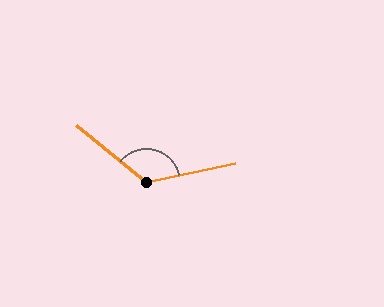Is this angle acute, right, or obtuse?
It is obtuse.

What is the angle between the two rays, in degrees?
Approximately 129 degrees.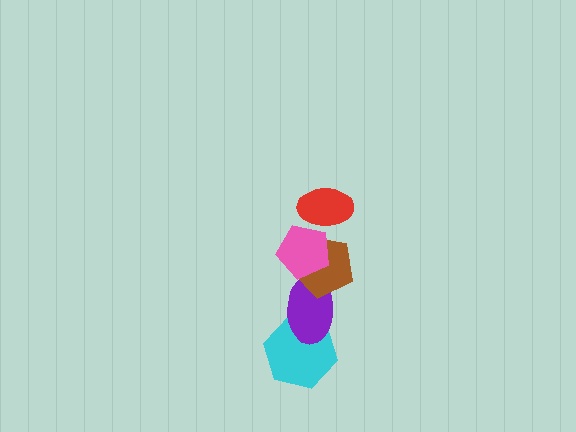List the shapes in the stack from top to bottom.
From top to bottom: the red ellipse, the pink pentagon, the brown pentagon, the purple ellipse, the cyan hexagon.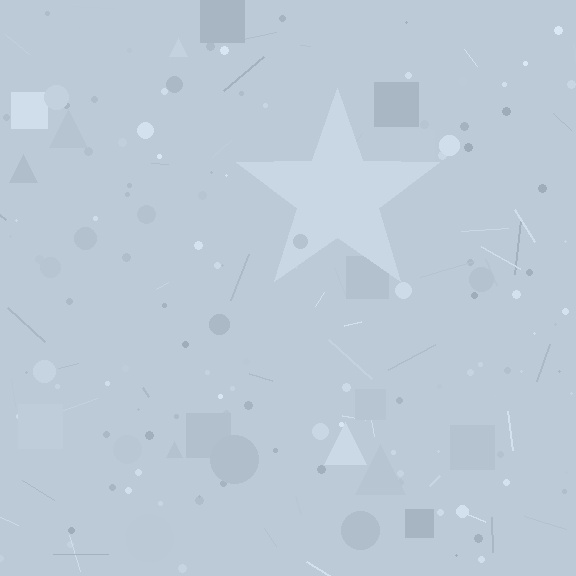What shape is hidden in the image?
A star is hidden in the image.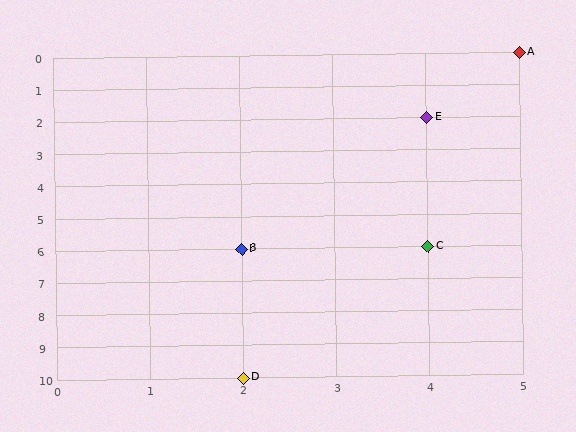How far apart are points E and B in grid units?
Points E and B are 2 columns and 4 rows apart (about 4.5 grid units diagonally).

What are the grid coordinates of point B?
Point B is at grid coordinates (2, 6).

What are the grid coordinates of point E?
Point E is at grid coordinates (4, 2).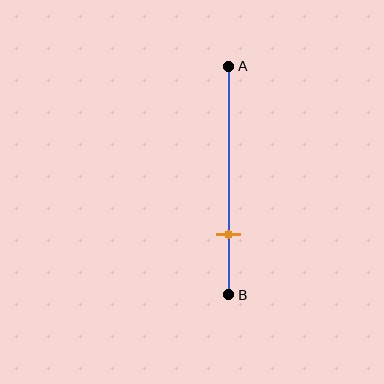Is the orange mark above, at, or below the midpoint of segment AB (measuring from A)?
The orange mark is below the midpoint of segment AB.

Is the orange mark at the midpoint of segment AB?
No, the mark is at about 75% from A, not at the 50% midpoint.